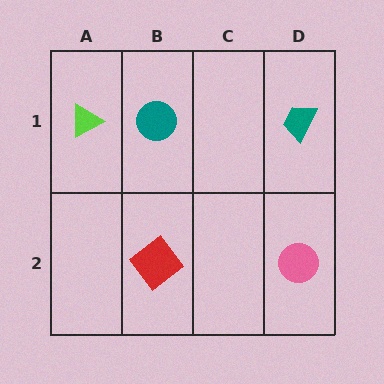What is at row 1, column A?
A lime triangle.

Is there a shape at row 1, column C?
No, that cell is empty.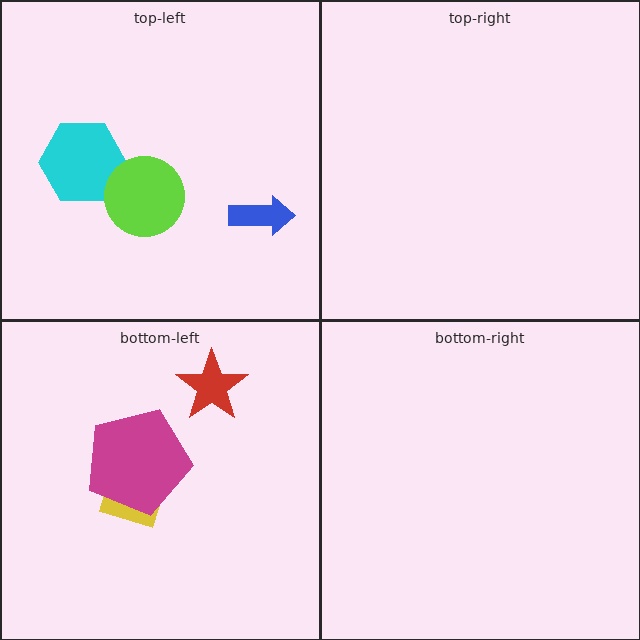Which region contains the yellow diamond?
The bottom-left region.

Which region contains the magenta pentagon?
The bottom-left region.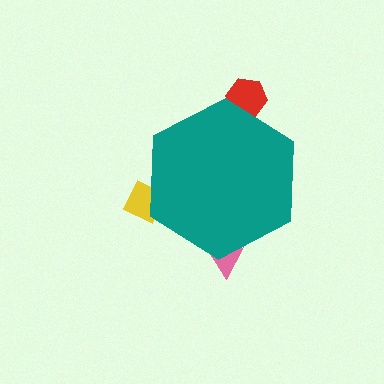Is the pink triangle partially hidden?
Yes, the pink triangle is partially hidden behind the teal hexagon.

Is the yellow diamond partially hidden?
Yes, the yellow diamond is partially hidden behind the teal hexagon.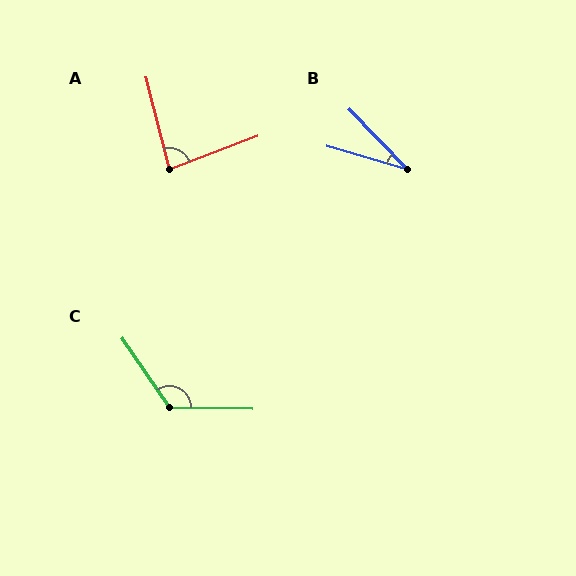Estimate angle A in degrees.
Approximately 84 degrees.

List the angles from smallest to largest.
B (30°), A (84°), C (125°).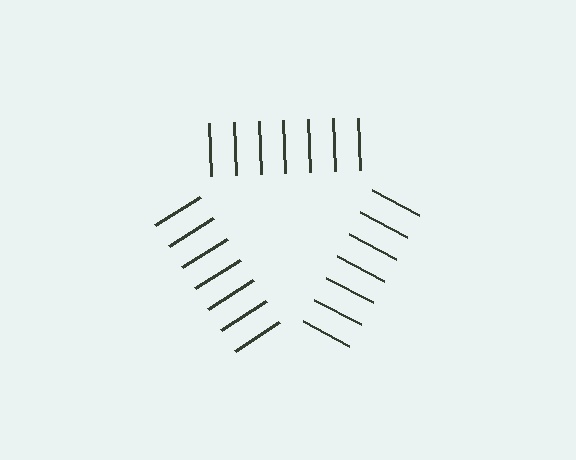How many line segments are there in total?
21 — 7 along each of the 3 edges.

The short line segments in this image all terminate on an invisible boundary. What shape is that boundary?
An illusory triangle — the line segments terminate on its edges but no continuous stroke is drawn.